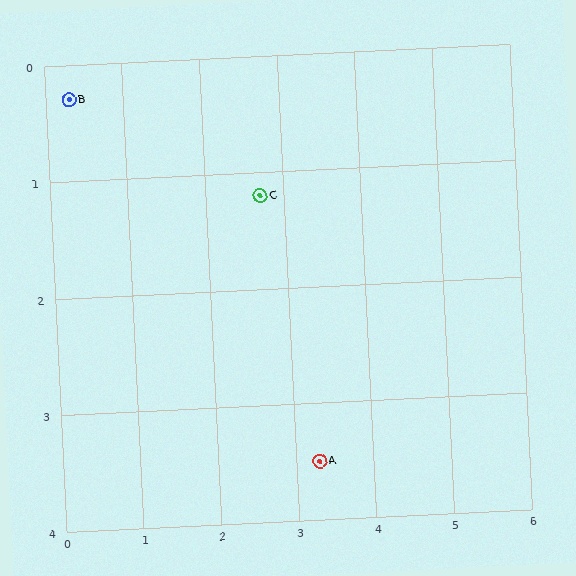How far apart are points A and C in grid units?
Points A and C are about 2.4 grid units apart.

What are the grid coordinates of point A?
Point A is at approximately (3.3, 3.5).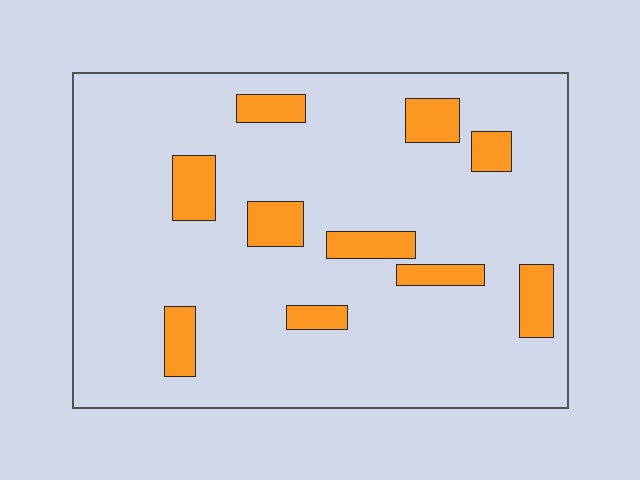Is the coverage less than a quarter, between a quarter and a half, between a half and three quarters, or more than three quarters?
Less than a quarter.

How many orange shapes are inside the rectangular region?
10.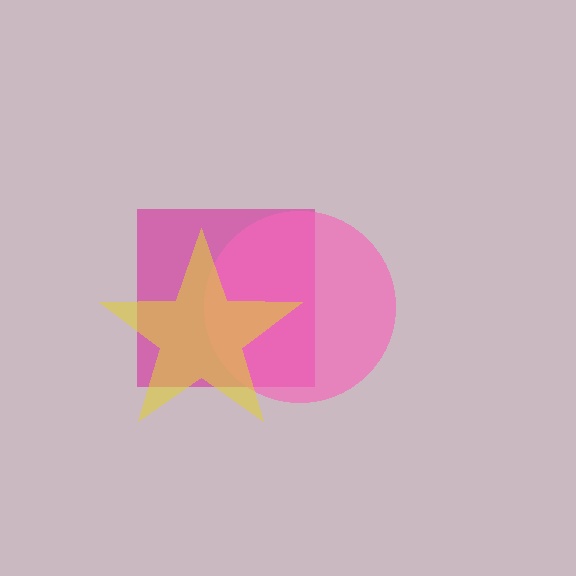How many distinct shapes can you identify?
There are 3 distinct shapes: a magenta square, a pink circle, a yellow star.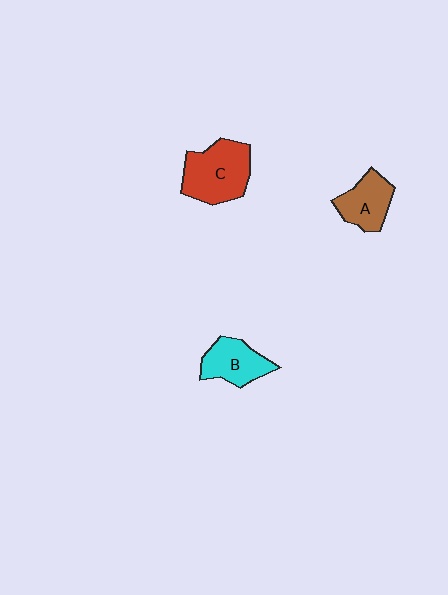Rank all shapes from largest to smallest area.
From largest to smallest: C (red), B (cyan), A (brown).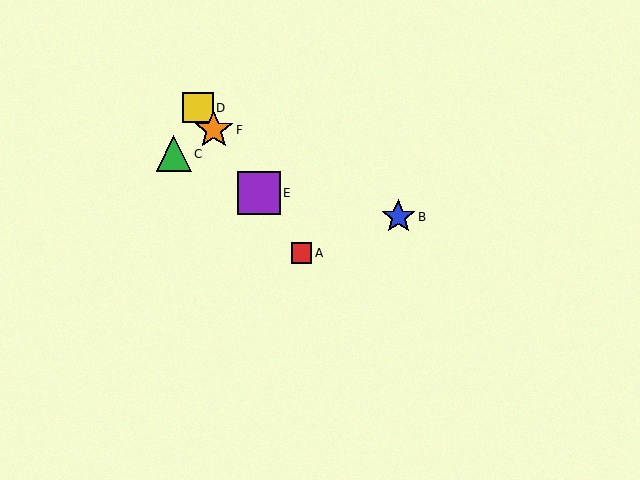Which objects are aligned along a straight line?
Objects A, D, E, F are aligned along a straight line.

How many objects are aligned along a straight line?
4 objects (A, D, E, F) are aligned along a straight line.